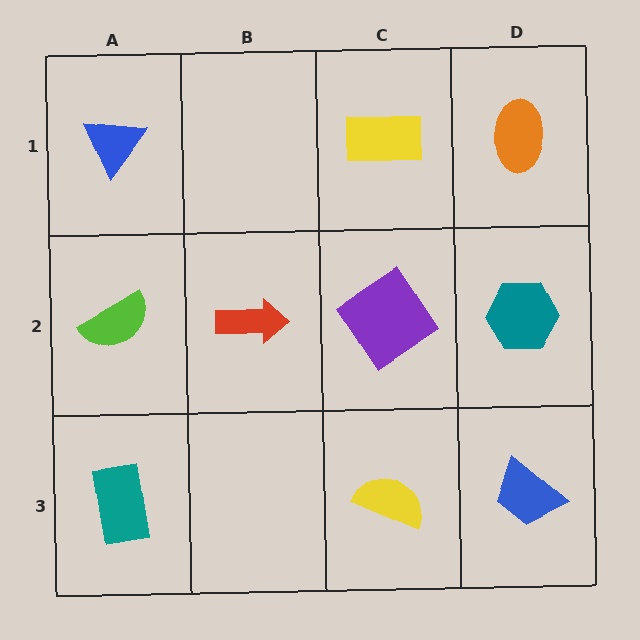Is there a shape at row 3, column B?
No, that cell is empty.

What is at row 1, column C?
A yellow rectangle.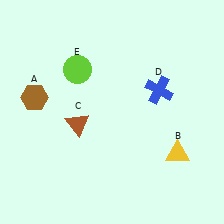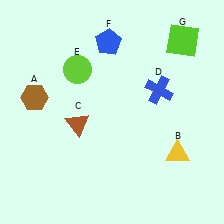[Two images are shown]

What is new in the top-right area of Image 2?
A lime square (G) was added in the top-right area of Image 2.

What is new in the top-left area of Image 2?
A blue pentagon (F) was added in the top-left area of Image 2.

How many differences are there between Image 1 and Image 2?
There are 2 differences between the two images.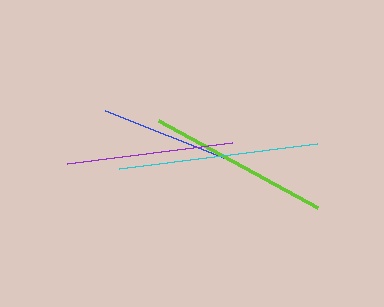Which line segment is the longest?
The cyan line is the longest at approximately 199 pixels.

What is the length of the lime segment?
The lime segment is approximately 181 pixels long.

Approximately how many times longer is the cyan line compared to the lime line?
The cyan line is approximately 1.1 times the length of the lime line.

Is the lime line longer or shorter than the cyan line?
The cyan line is longer than the lime line.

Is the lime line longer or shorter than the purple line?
The lime line is longer than the purple line.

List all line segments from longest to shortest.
From longest to shortest: cyan, lime, purple, blue.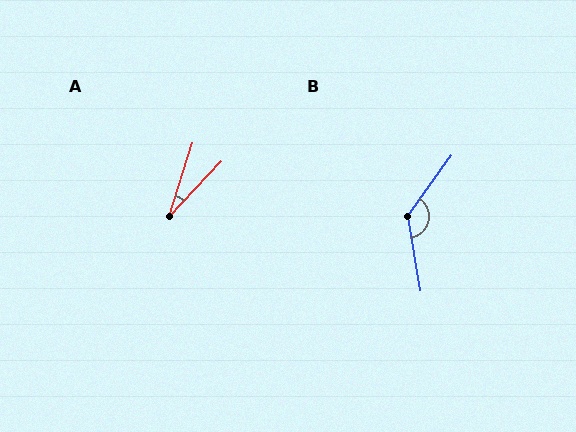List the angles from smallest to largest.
A (26°), B (135°).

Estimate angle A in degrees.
Approximately 26 degrees.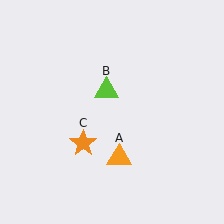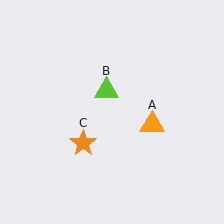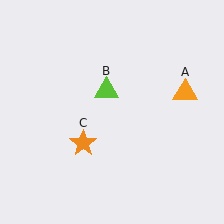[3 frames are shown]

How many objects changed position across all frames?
1 object changed position: orange triangle (object A).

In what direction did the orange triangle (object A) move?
The orange triangle (object A) moved up and to the right.